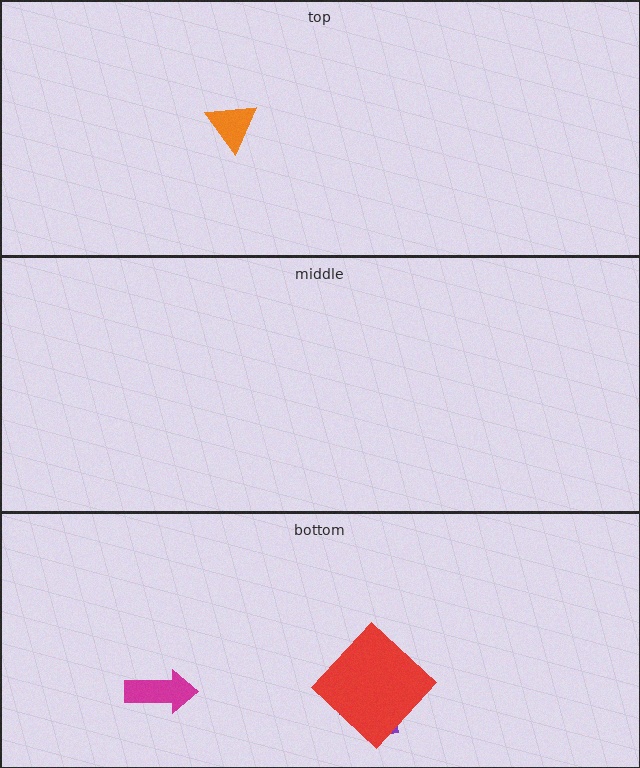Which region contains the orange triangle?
The top region.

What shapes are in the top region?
The orange triangle.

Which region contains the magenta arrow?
The bottom region.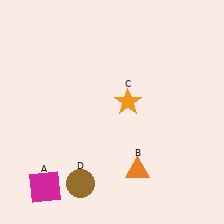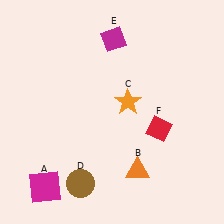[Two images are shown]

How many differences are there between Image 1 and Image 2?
There are 2 differences between the two images.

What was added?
A magenta diamond (E), a red diamond (F) were added in Image 2.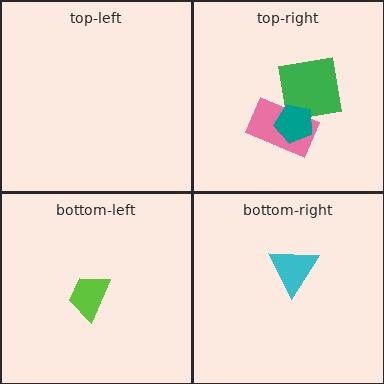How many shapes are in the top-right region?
3.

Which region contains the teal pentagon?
The top-right region.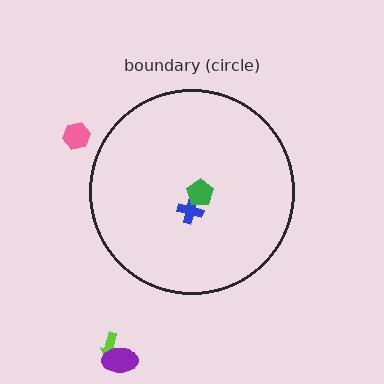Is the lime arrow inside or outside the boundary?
Outside.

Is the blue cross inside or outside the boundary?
Inside.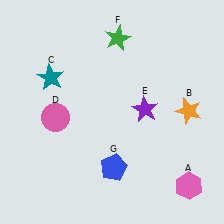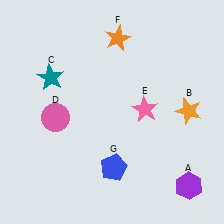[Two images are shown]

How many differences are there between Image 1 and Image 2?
There are 3 differences between the two images.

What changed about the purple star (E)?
In Image 1, E is purple. In Image 2, it changed to pink.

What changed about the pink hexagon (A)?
In Image 1, A is pink. In Image 2, it changed to purple.